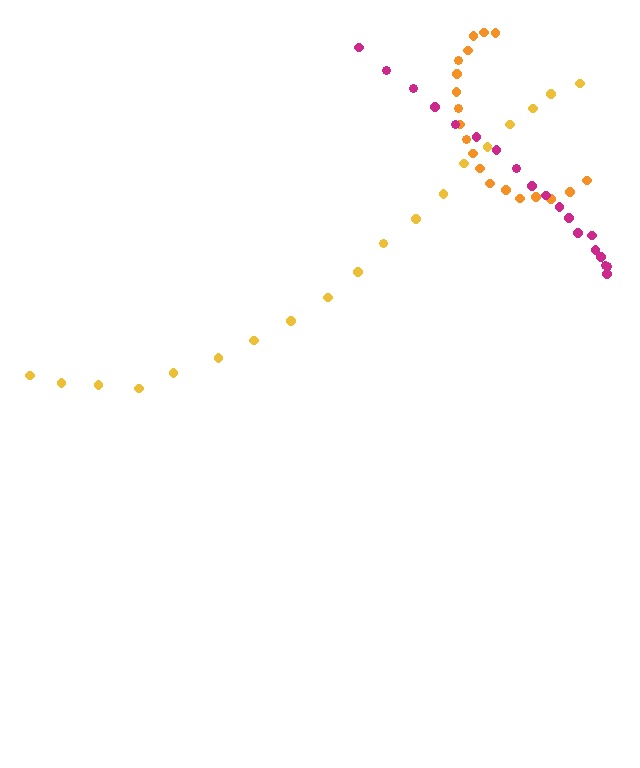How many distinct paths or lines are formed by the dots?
There are 3 distinct paths.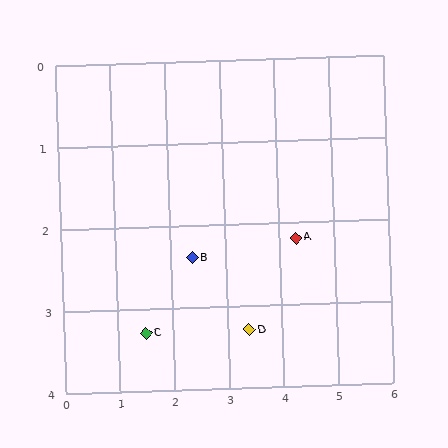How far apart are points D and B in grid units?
Points D and B are about 1.3 grid units apart.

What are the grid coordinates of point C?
Point C is at approximately (1.5, 3.3).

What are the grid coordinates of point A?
Point A is at approximately (4.3, 2.2).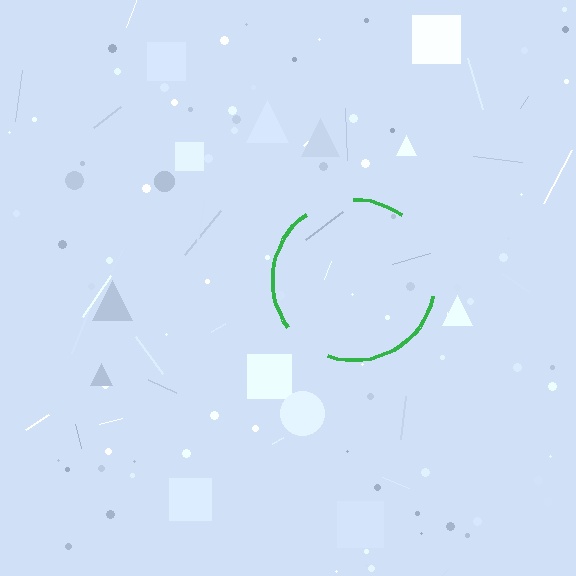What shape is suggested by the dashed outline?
The dashed outline suggests a circle.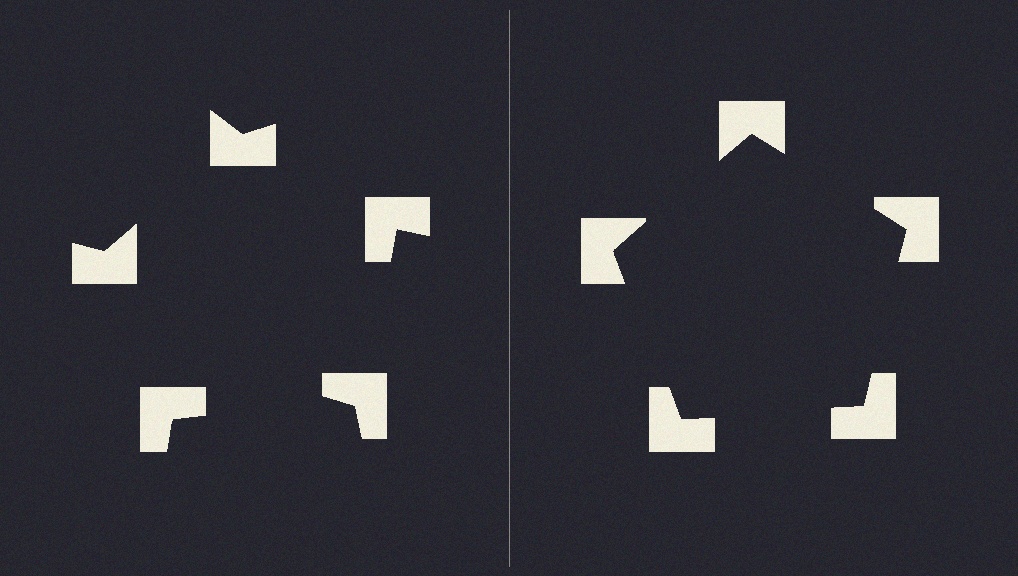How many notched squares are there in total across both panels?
10 — 5 on each side.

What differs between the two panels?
The notched squares are positioned identically on both sides; only the wedge orientations differ. On the right they align to a pentagon; on the left they are misaligned.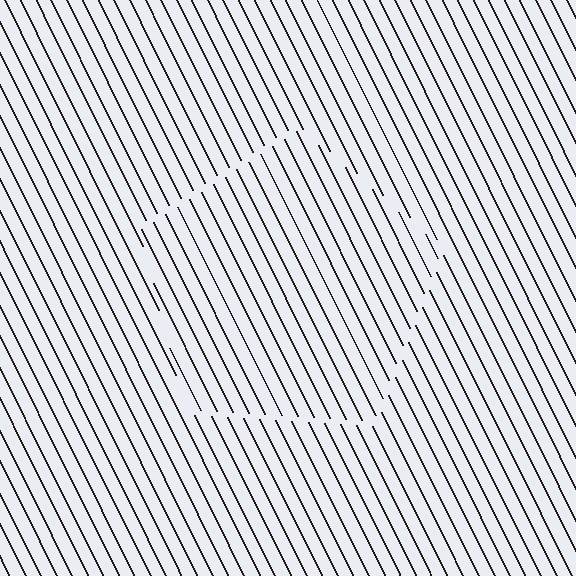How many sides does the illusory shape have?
5 sides — the line-ends trace a pentagon.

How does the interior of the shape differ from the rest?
The interior of the shape contains the same grating, shifted by half a period — the contour is defined by the phase discontinuity where line-ends from the inner and outer gratings abut.